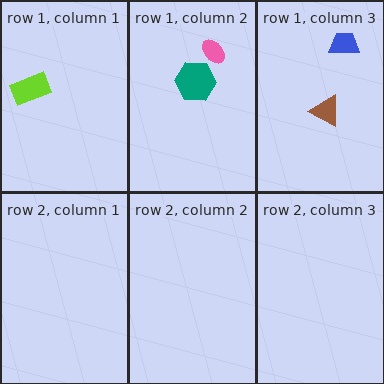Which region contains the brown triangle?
The row 1, column 3 region.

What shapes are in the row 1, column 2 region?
The pink ellipse, the teal hexagon.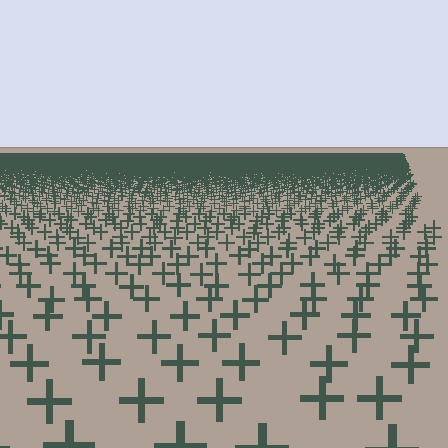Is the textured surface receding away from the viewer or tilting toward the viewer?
The surface is receding away from the viewer. Texture elements get smaller and denser toward the top.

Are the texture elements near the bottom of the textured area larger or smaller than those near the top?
Larger. Near the bottom, elements are closer to the viewer and appear at a bigger on-screen size.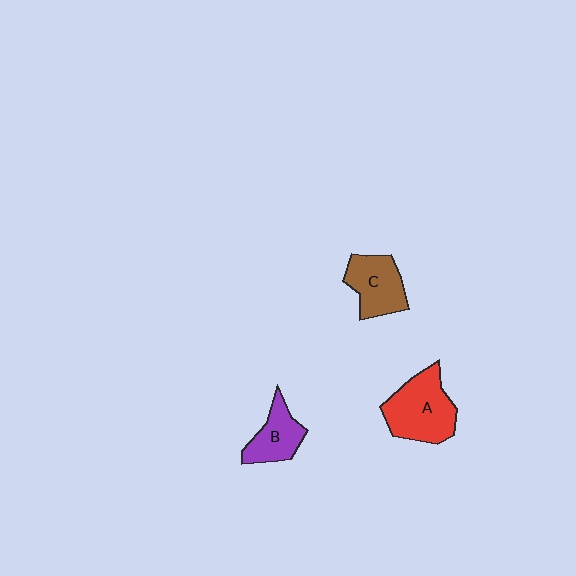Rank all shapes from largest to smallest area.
From largest to smallest: A (red), C (brown), B (purple).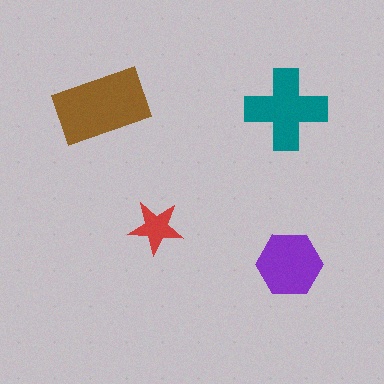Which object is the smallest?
The red star.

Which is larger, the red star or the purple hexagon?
The purple hexagon.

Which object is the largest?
The brown rectangle.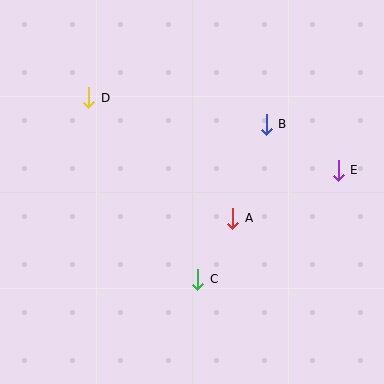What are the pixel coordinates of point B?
Point B is at (266, 124).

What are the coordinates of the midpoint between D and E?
The midpoint between D and E is at (213, 134).